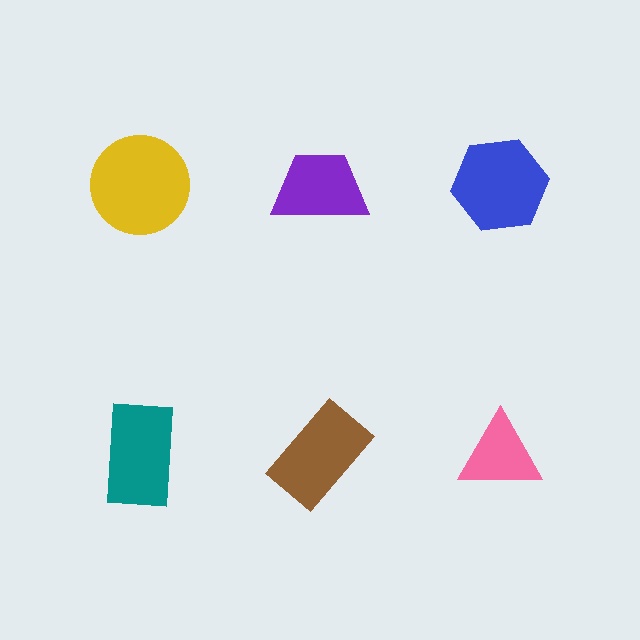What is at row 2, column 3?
A pink triangle.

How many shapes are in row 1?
3 shapes.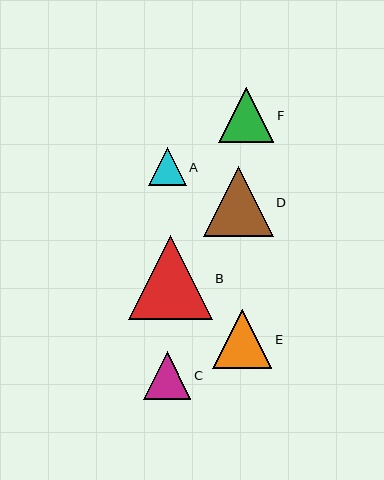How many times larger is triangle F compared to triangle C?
Triangle F is approximately 1.2 times the size of triangle C.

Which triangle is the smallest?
Triangle A is the smallest with a size of approximately 38 pixels.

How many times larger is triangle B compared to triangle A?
Triangle B is approximately 2.2 times the size of triangle A.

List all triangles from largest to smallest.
From largest to smallest: B, D, E, F, C, A.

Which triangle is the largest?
Triangle B is the largest with a size of approximately 84 pixels.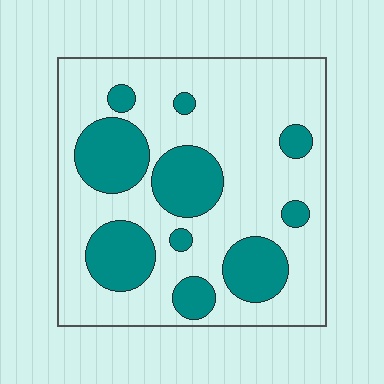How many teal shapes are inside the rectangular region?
10.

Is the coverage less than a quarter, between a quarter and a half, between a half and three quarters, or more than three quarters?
Between a quarter and a half.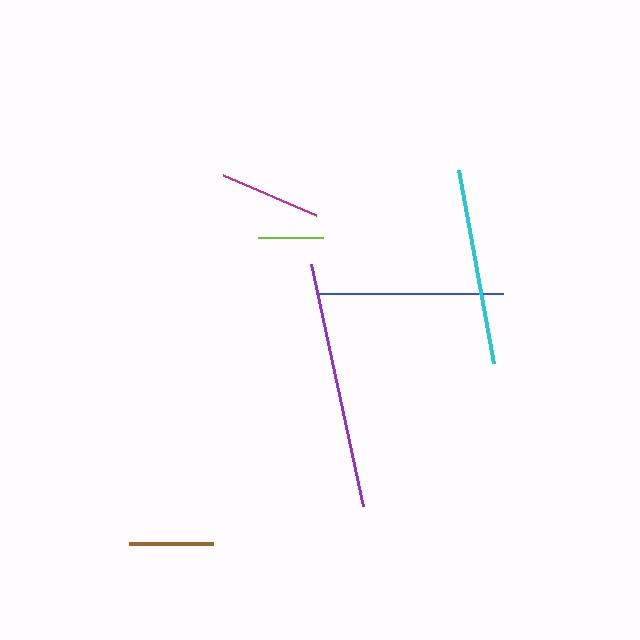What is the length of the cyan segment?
The cyan segment is approximately 195 pixels long.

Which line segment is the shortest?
The lime line is the shortest at approximately 64 pixels.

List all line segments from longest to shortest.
From longest to shortest: purple, cyan, blue, magenta, brown, lime.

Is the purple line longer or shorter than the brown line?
The purple line is longer than the brown line.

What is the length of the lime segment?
The lime segment is approximately 64 pixels long.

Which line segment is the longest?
The purple line is the longest at approximately 248 pixels.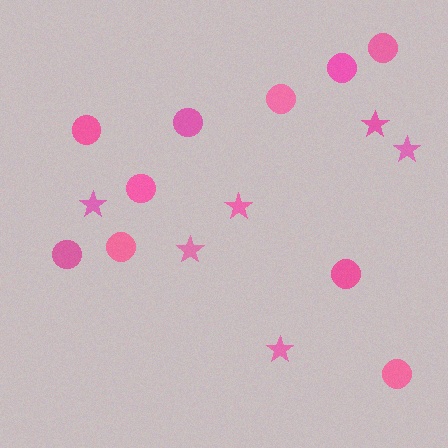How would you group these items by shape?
There are 2 groups: one group of circles (10) and one group of stars (6).